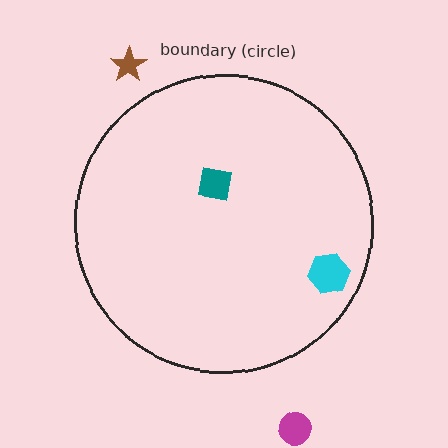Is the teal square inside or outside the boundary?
Inside.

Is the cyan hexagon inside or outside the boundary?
Inside.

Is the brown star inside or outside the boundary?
Outside.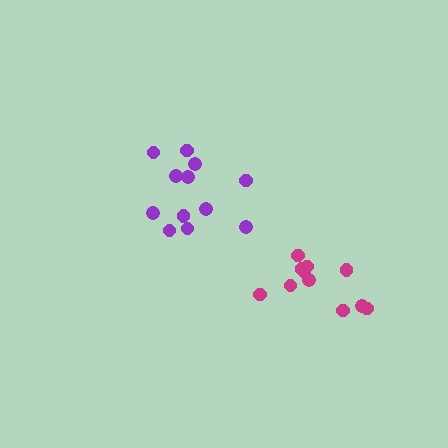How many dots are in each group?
Group 1: 11 dots, Group 2: 12 dots (23 total).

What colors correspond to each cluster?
The clusters are colored: magenta, purple.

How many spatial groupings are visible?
There are 2 spatial groupings.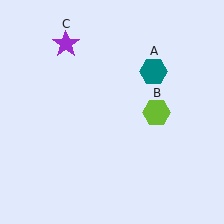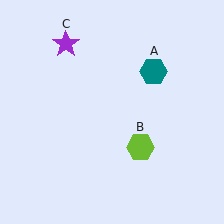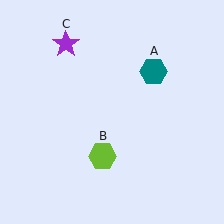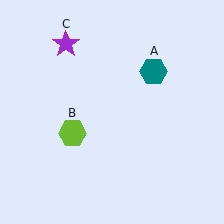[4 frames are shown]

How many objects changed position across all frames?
1 object changed position: lime hexagon (object B).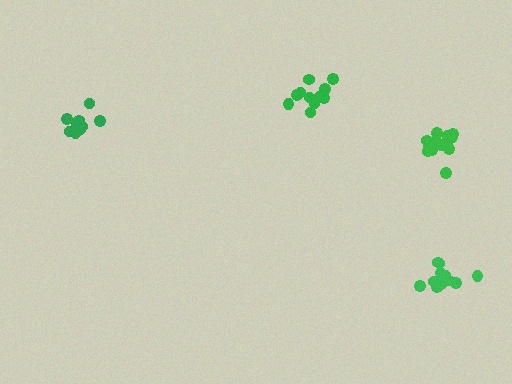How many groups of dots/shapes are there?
There are 4 groups.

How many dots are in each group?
Group 1: 12 dots, Group 2: 10 dots, Group 3: 15 dots, Group 4: 11 dots (48 total).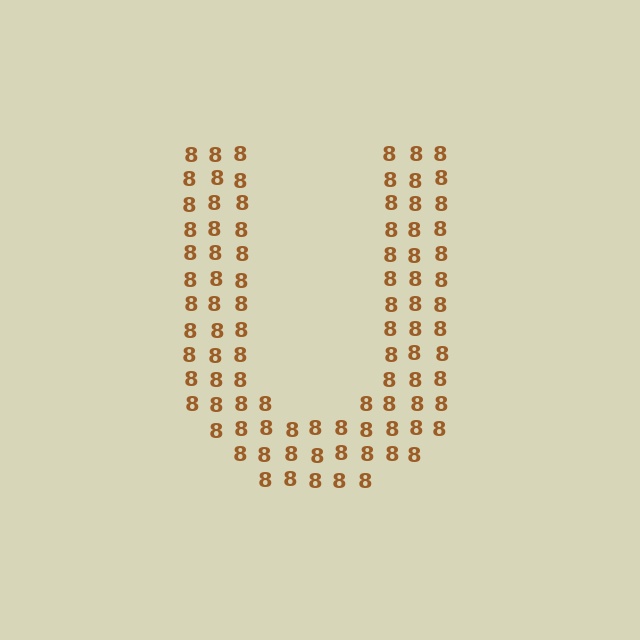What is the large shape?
The large shape is the letter U.